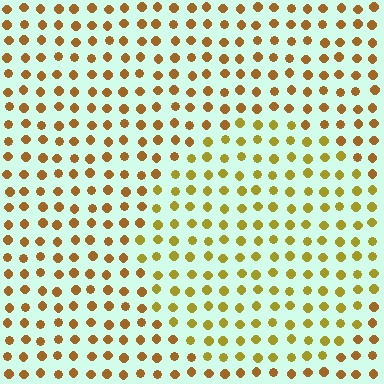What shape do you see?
I see a circle.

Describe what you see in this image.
The image is filled with small brown elements in a uniform arrangement. A circle-shaped region is visible where the elements are tinted to a slightly different hue, forming a subtle color boundary.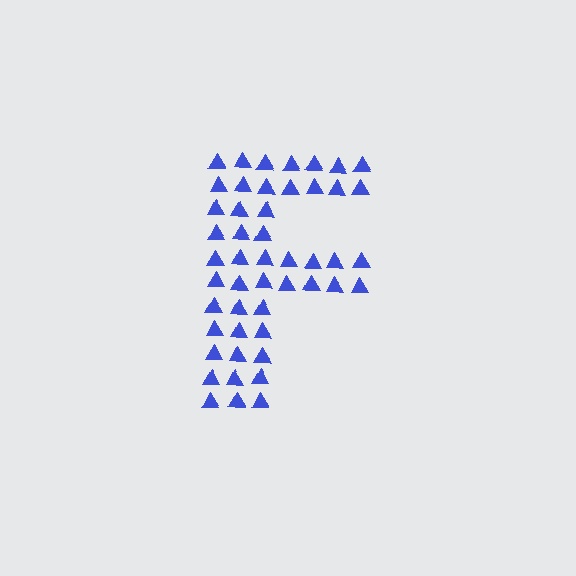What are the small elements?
The small elements are triangles.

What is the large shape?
The large shape is the letter F.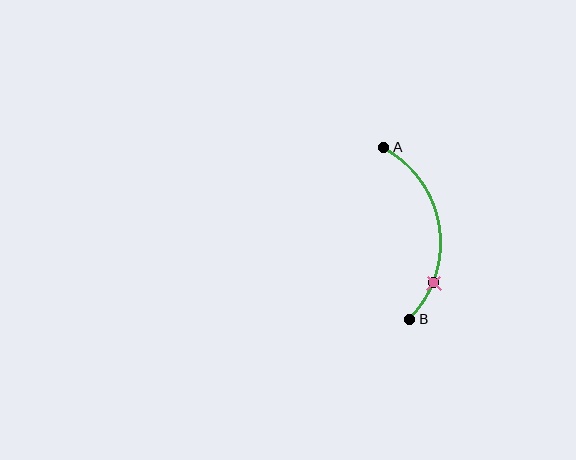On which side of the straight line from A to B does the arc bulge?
The arc bulges to the right of the straight line connecting A and B.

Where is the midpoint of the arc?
The arc midpoint is the point on the curve farthest from the straight line joining A and B. It sits to the right of that line.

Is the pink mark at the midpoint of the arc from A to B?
No. The pink mark lies on the arc but is closer to endpoint B. The arc midpoint would be at the point on the curve equidistant along the arc from both A and B.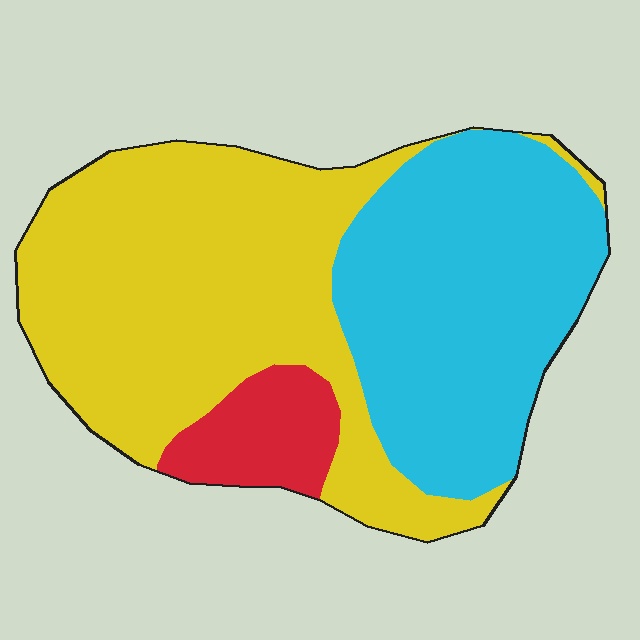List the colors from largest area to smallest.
From largest to smallest: yellow, cyan, red.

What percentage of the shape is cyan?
Cyan takes up about two fifths (2/5) of the shape.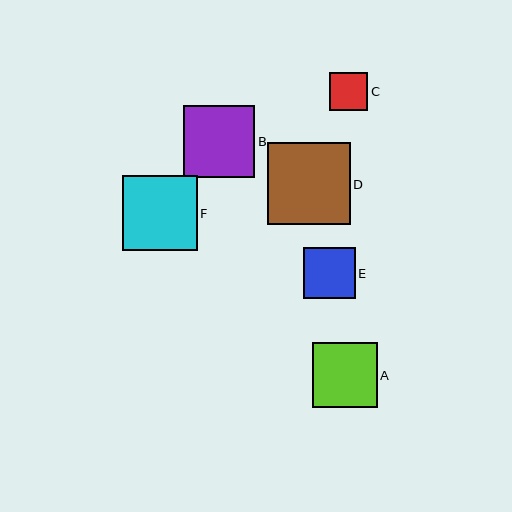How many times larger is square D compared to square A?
Square D is approximately 1.3 times the size of square A.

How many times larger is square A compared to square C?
Square A is approximately 1.7 times the size of square C.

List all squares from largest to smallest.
From largest to smallest: D, F, B, A, E, C.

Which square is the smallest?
Square C is the smallest with a size of approximately 38 pixels.